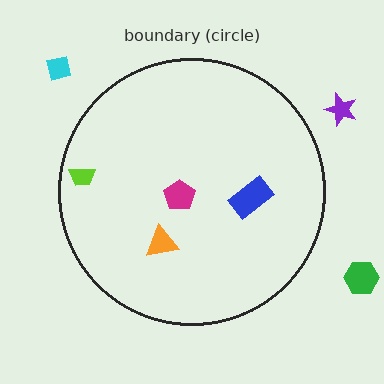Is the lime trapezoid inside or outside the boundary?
Inside.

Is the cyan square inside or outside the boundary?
Outside.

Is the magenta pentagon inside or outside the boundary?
Inside.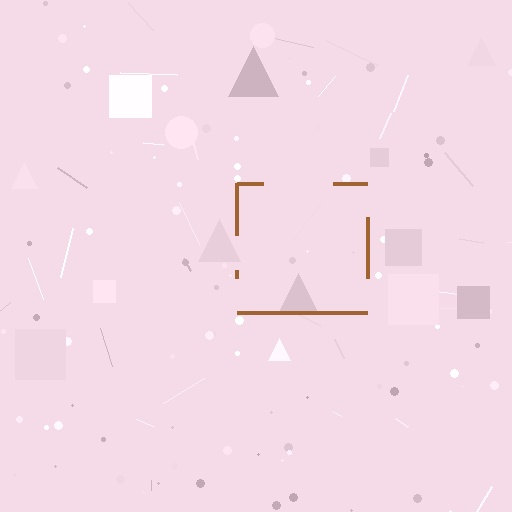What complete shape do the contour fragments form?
The contour fragments form a square.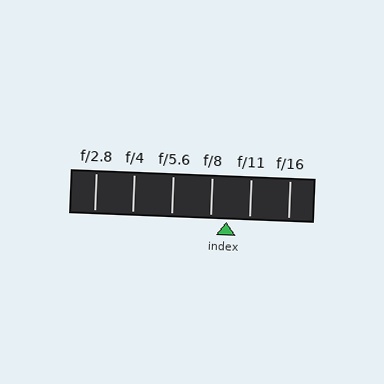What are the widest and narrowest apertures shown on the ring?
The widest aperture shown is f/2.8 and the narrowest is f/16.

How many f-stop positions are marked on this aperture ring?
There are 6 f-stop positions marked.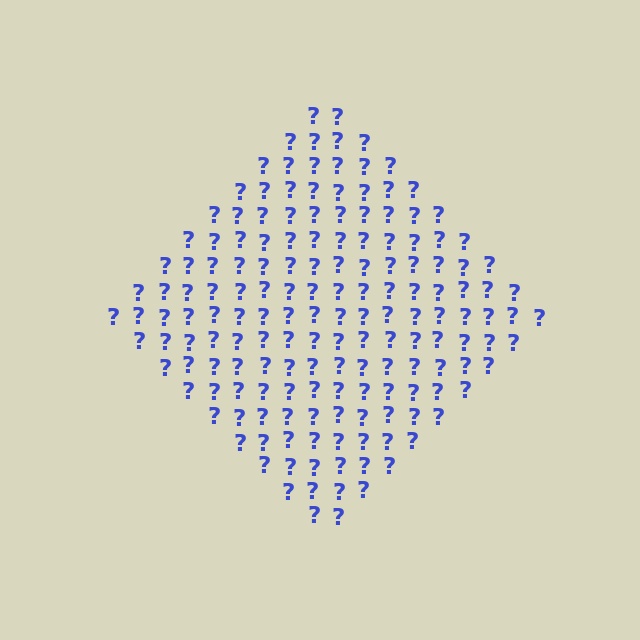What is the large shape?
The large shape is a diamond.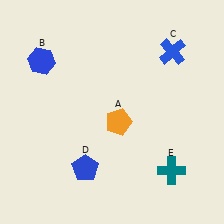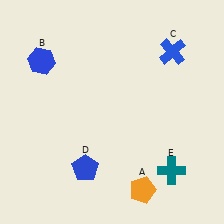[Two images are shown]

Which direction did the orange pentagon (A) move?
The orange pentagon (A) moved down.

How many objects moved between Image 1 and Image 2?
1 object moved between the two images.